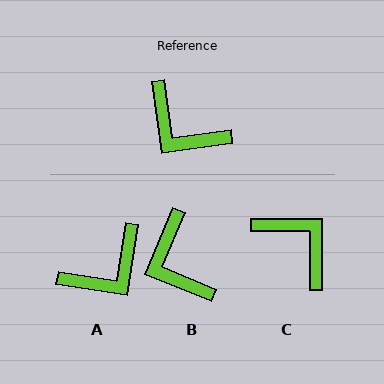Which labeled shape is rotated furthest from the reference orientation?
C, about 172 degrees away.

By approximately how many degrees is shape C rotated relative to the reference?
Approximately 172 degrees counter-clockwise.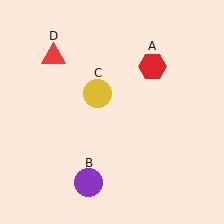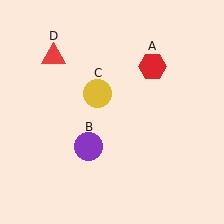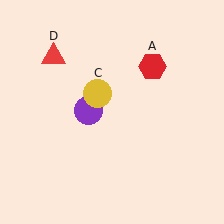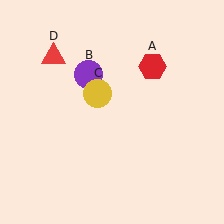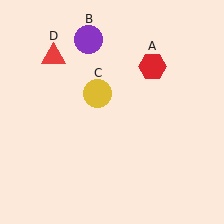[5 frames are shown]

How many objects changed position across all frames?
1 object changed position: purple circle (object B).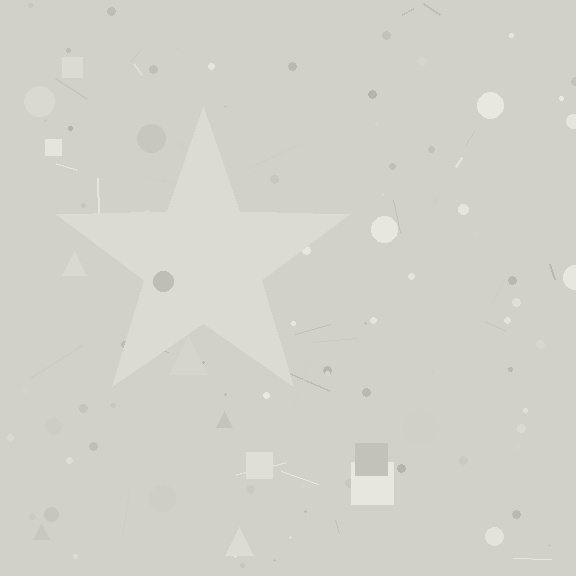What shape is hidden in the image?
A star is hidden in the image.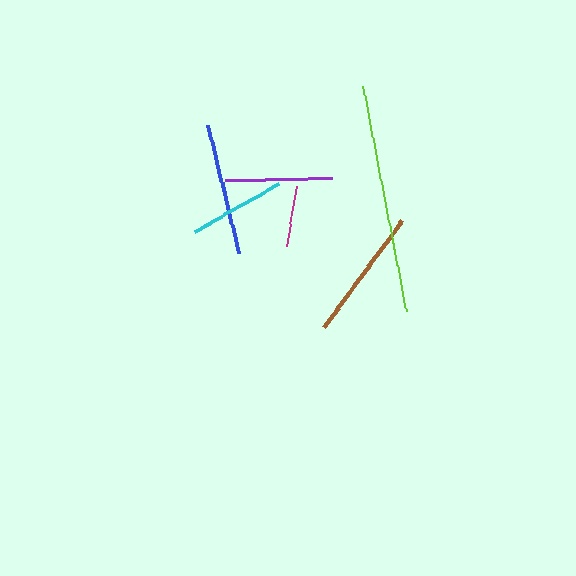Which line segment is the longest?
The lime line is the longest at approximately 229 pixels.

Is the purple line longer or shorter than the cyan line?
The purple line is longer than the cyan line.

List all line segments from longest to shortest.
From longest to shortest: lime, brown, blue, purple, cyan, magenta.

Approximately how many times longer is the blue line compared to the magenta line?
The blue line is approximately 2.2 times the length of the magenta line.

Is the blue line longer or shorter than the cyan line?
The blue line is longer than the cyan line.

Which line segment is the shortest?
The magenta line is the shortest at approximately 61 pixels.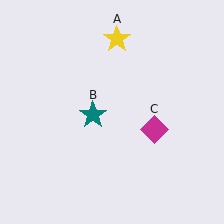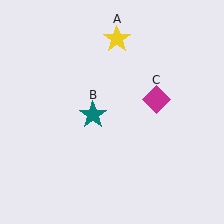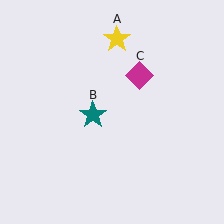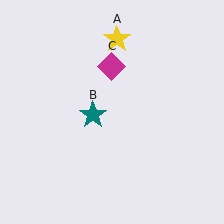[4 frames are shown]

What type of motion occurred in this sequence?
The magenta diamond (object C) rotated counterclockwise around the center of the scene.